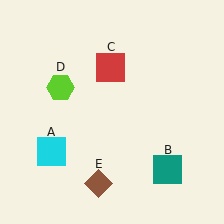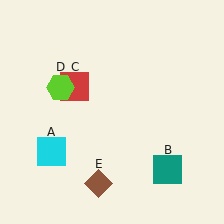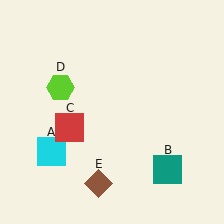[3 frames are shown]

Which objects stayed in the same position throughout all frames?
Cyan square (object A) and teal square (object B) and lime hexagon (object D) and brown diamond (object E) remained stationary.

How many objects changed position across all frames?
1 object changed position: red square (object C).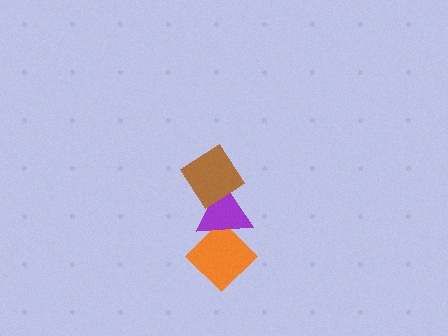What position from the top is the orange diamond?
The orange diamond is 3rd from the top.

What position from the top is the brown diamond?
The brown diamond is 1st from the top.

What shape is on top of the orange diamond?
The purple triangle is on top of the orange diamond.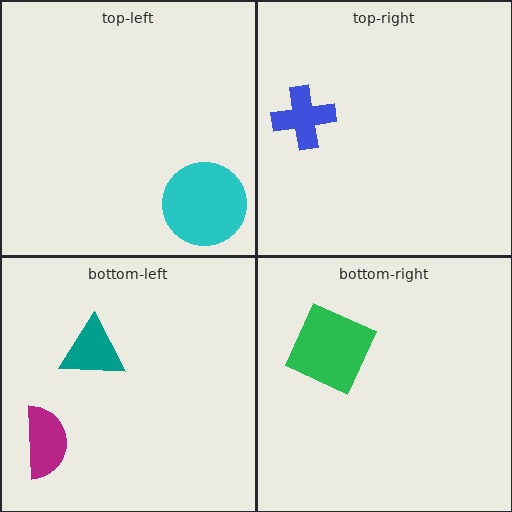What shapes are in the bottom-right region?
The green square.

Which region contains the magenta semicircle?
The bottom-left region.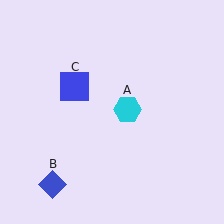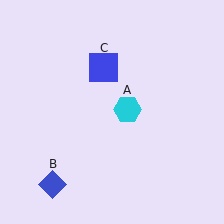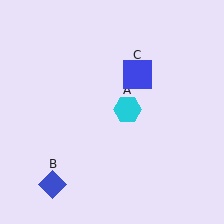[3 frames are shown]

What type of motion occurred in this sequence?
The blue square (object C) rotated clockwise around the center of the scene.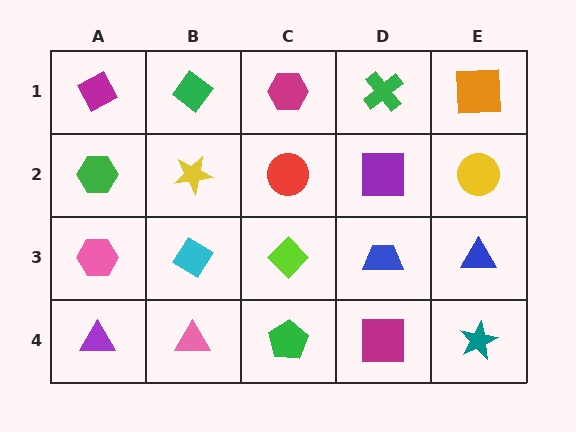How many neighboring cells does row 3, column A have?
3.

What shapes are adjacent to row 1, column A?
A green hexagon (row 2, column A), a green diamond (row 1, column B).